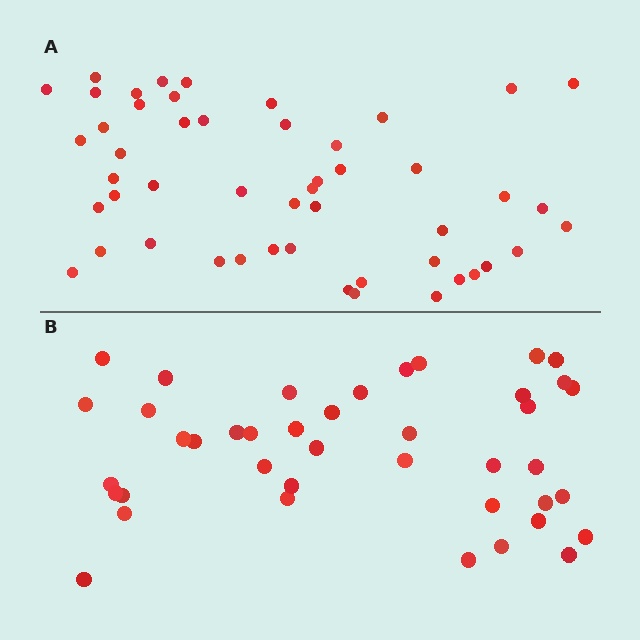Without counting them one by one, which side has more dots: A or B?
Region A (the top region) has more dots.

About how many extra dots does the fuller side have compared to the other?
Region A has roughly 8 or so more dots than region B.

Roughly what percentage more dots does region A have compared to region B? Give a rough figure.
About 20% more.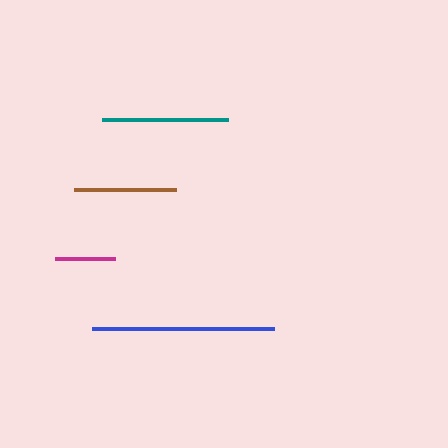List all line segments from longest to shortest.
From longest to shortest: blue, teal, brown, magenta.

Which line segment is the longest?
The blue line is the longest at approximately 182 pixels.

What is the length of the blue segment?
The blue segment is approximately 182 pixels long.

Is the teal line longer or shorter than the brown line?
The teal line is longer than the brown line.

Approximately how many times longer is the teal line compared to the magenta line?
The teal line is approximately 2.1 times the length of the magenta line.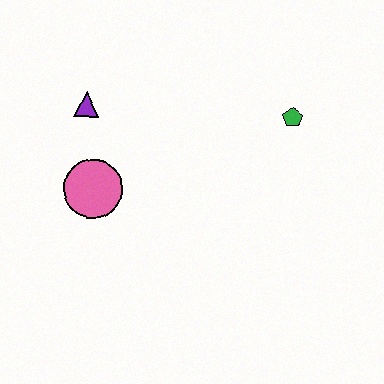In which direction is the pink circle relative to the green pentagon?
The pink circle is to the left of the green pentagon.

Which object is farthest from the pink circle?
The green pentagon is farthest from the pink circle.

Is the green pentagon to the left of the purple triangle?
No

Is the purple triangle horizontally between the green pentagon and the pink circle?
No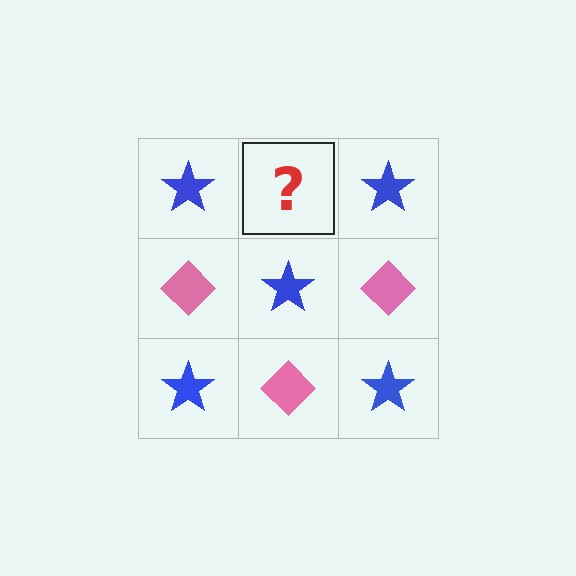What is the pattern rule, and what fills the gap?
The rule is that it alternates blue star and pink diamond in a checkerboard pattern. The gap should be filled with a pink diamond.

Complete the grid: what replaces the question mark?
The question mark should be replaced with a pink diamond.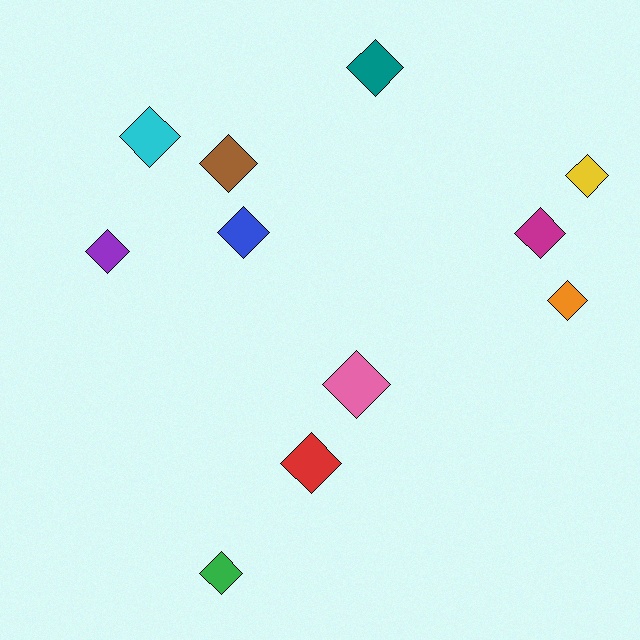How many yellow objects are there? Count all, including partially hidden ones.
There is 1 yellow object.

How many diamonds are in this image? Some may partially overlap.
There are 11 diamonds.